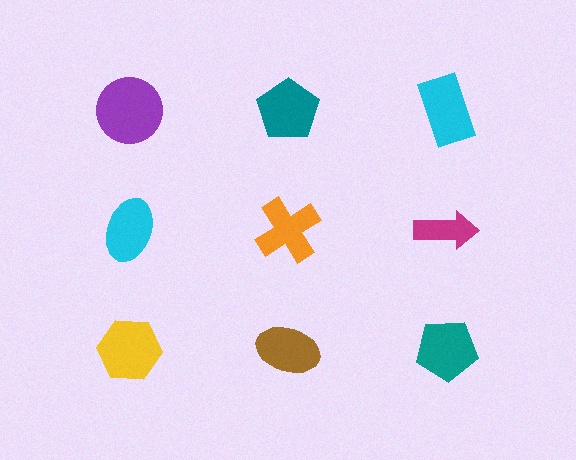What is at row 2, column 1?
A cyan ellipse.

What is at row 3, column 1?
A yellow hexagon.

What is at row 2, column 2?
An orange cross.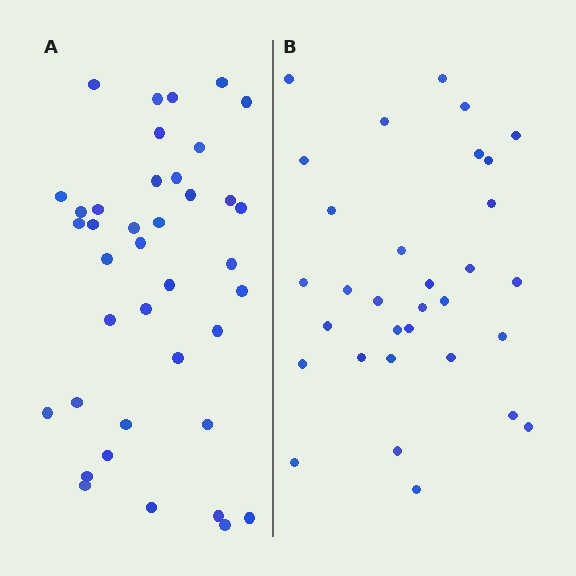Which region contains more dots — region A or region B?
Region A (the left region) has more dots.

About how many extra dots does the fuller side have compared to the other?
Region A has roughly 8 or so more dots than region B.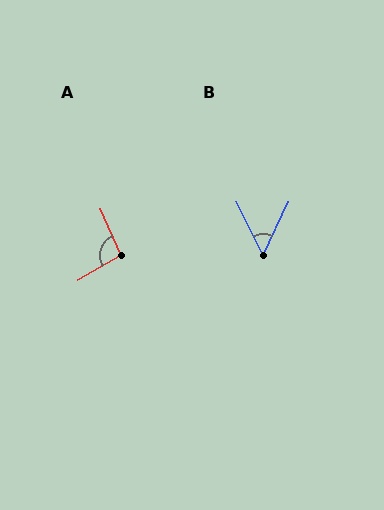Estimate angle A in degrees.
Approximately 96 degrees.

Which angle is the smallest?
B, at approximately 52 degrees.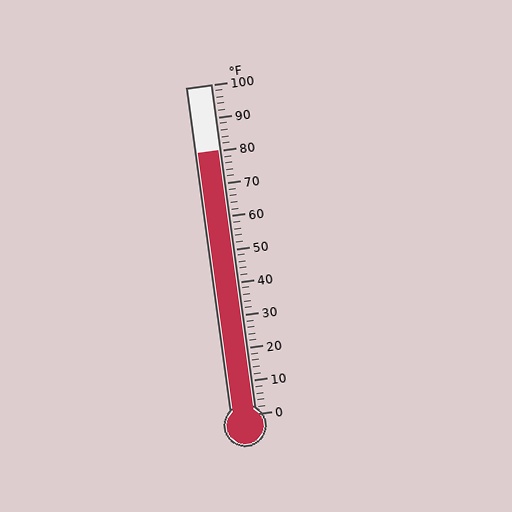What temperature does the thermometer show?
The thermometer shows approximately 80°F.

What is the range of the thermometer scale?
The thermometer scale ranges from 0°F to 100°F.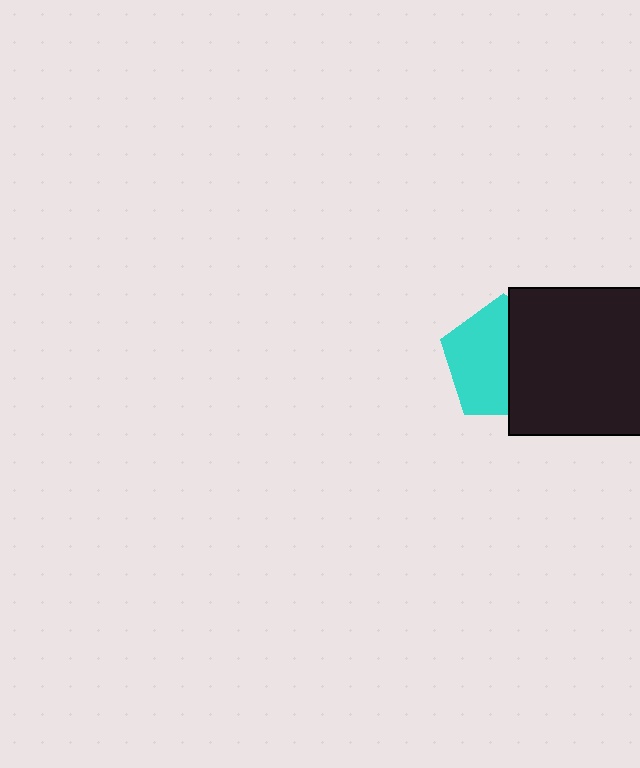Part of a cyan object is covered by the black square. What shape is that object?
It is a pentagon.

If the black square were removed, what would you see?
You would see the complete cyan pentagon.